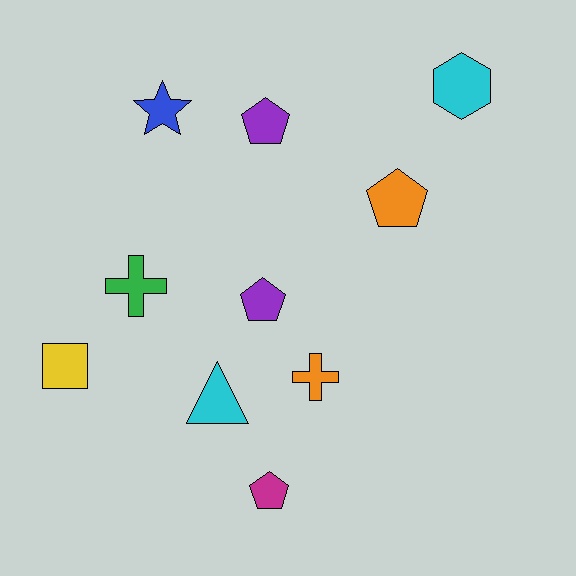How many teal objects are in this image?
There are no teal objects.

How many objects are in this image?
There are 10 objects.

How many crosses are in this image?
There are 2 crosses.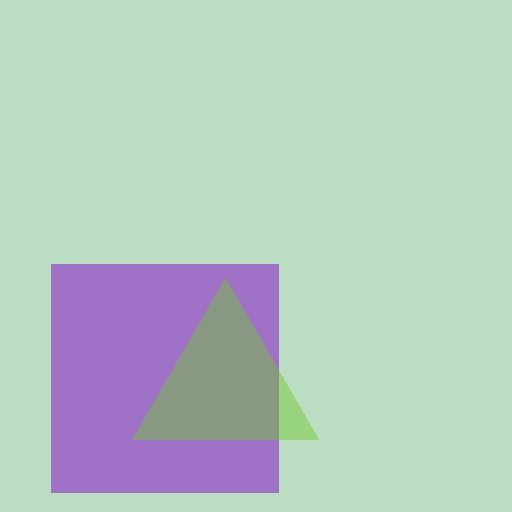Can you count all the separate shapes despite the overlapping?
Yes, there are 2 separate shapes.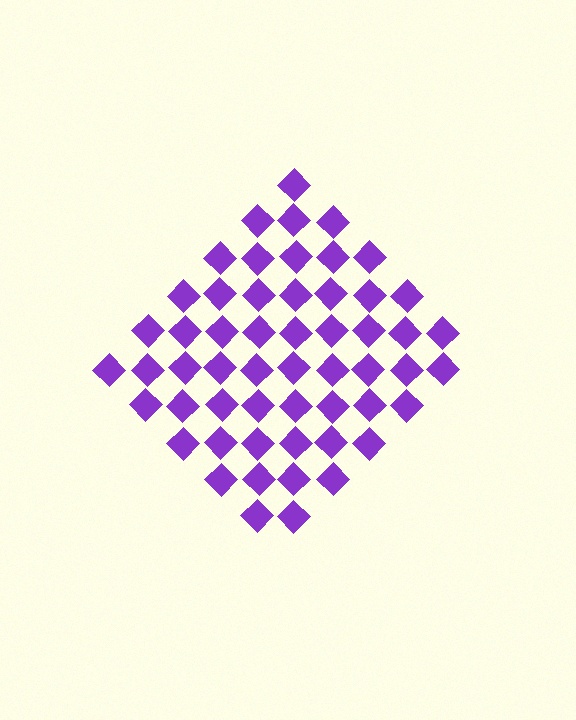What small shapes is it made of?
It is made of small diamonds.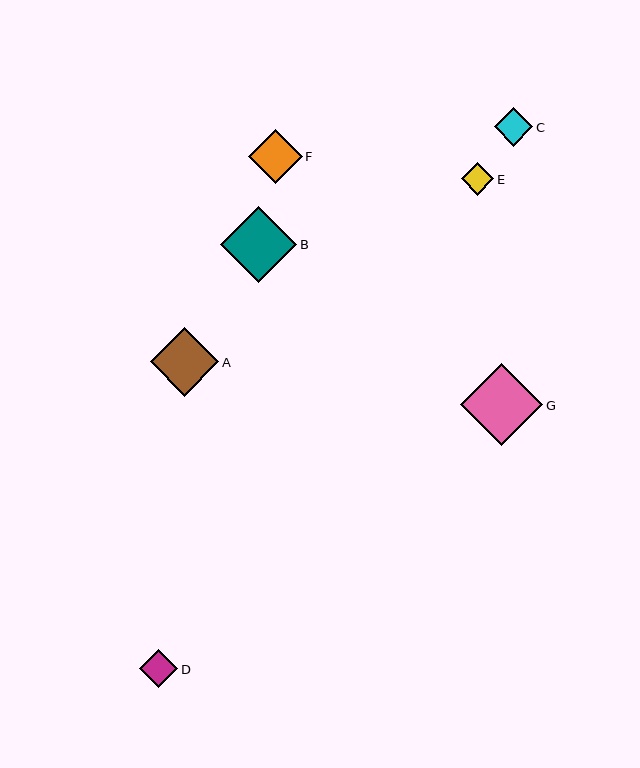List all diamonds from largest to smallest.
From largest to smallest: G, B, A, F, D, C, E.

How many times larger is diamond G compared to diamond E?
Diamond G is approximately 2.5 times the size of diamond E.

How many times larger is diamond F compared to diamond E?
Diamond F is approximately 1.6 times the size of diamond E.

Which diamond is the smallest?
Diamond E is the smallest with a size of approximately 33 pixels.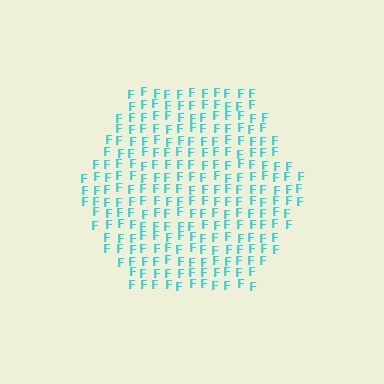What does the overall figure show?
The overall figure shows a hexagon.